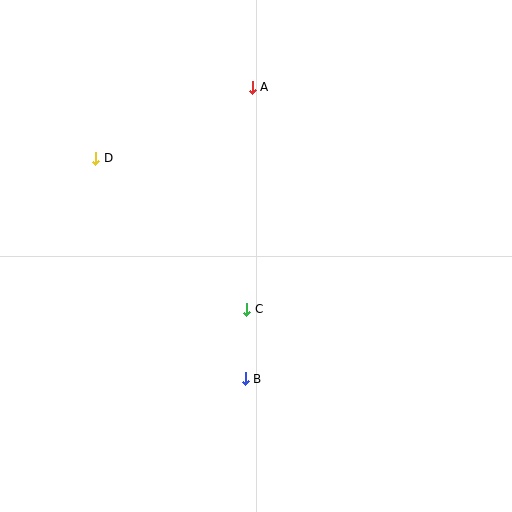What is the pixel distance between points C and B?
The distance between C and B is 69 pixels.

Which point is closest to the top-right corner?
Point A is closest to the top-right corner.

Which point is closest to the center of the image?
Point C at (247, 309) is closest to the center.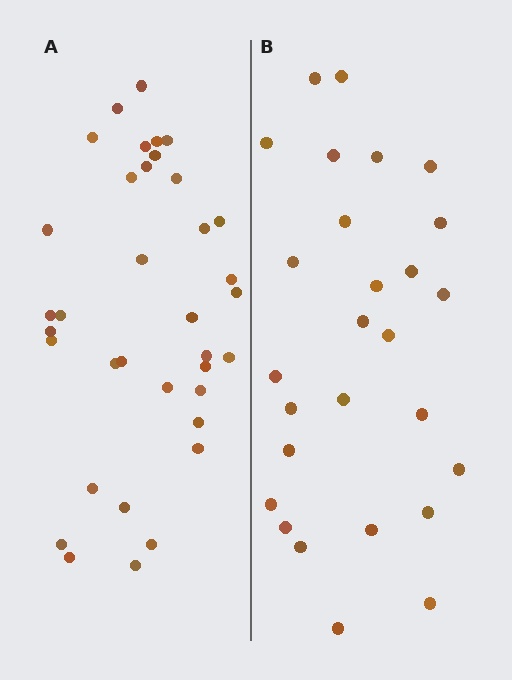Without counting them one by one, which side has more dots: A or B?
Region A (the left region) has more dots.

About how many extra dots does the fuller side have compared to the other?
Region A has roughly 8 or so more dots than region B.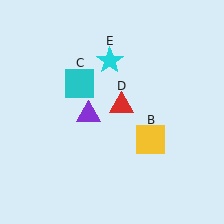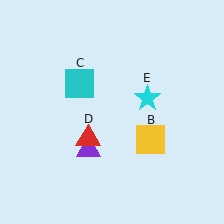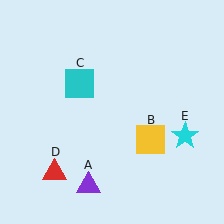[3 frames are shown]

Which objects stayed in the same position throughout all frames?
Yellow square (object B) and cyan square (object C) remained stationary.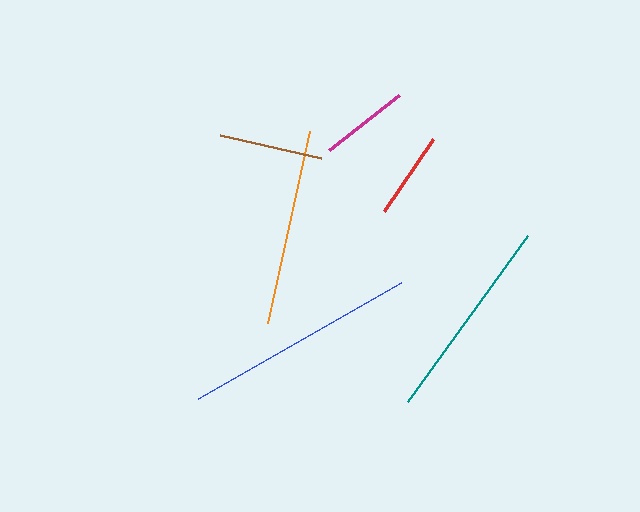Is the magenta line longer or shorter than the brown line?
The brown line is longer than the magenta line.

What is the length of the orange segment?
The orange segment is approximately 196 pixels long.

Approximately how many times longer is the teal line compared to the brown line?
The teal line is approximately 2.0 times the length of the brown line.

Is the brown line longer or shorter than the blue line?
The blue line is longer than the brown line.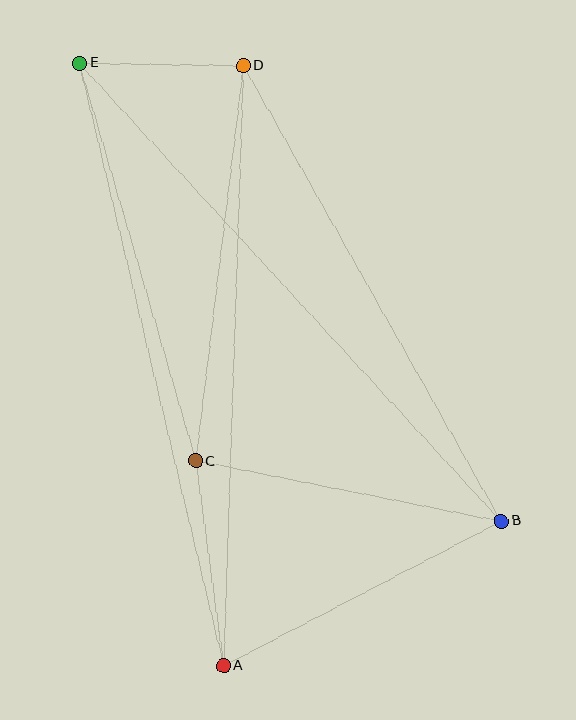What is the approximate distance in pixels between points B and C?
The distance between B and C is approximately 312 pixels.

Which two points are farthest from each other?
Points B and E are farthest from each other.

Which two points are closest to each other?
Points D and E are closest to each other.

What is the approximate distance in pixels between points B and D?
The distance between B and D is approximately 524 pixels.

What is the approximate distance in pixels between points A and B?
The distance between A and B is approximately 313 pixels.